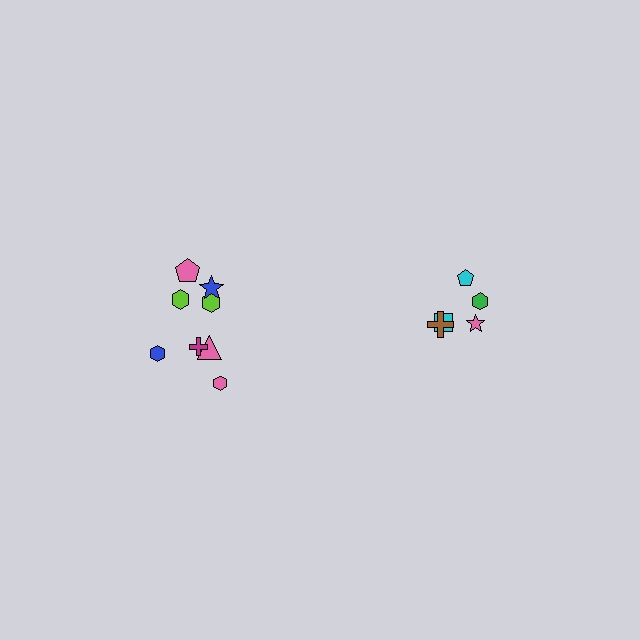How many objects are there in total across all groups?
There are 13 objects.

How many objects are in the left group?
There are 8 objects.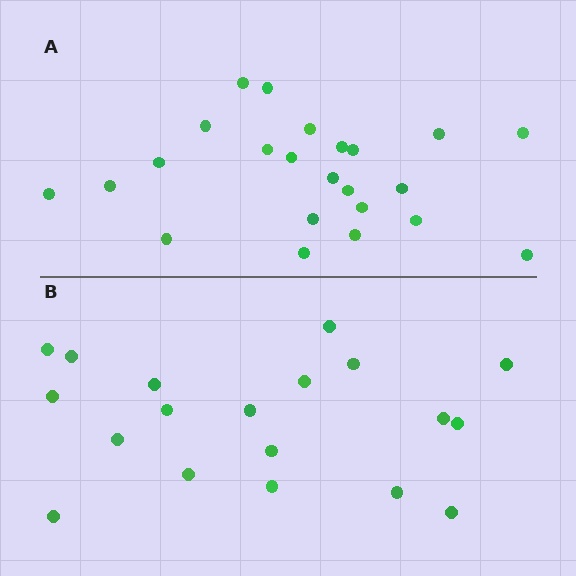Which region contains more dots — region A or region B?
Region A (the top region) has more dots.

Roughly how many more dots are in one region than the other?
Region A has about 4 more dots than region B.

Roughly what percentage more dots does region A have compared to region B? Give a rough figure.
About 20% more.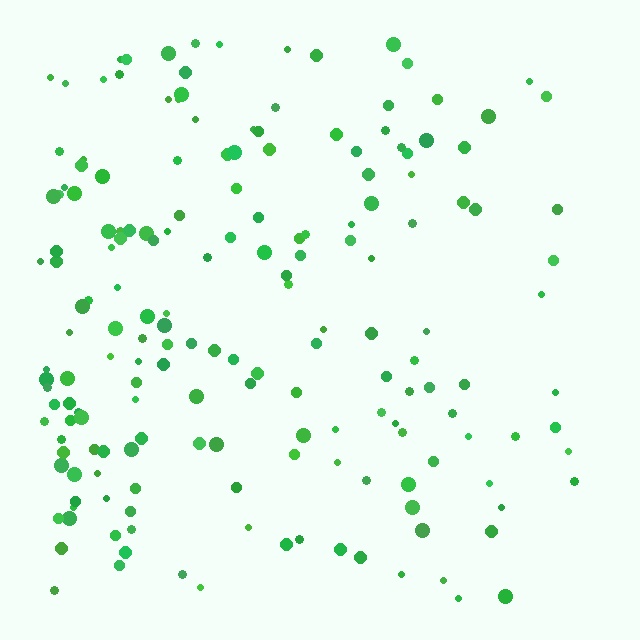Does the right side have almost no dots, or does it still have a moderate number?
Still a moderate number, just noticeably fewer than the left.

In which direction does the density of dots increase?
From right to left, with the left side densest.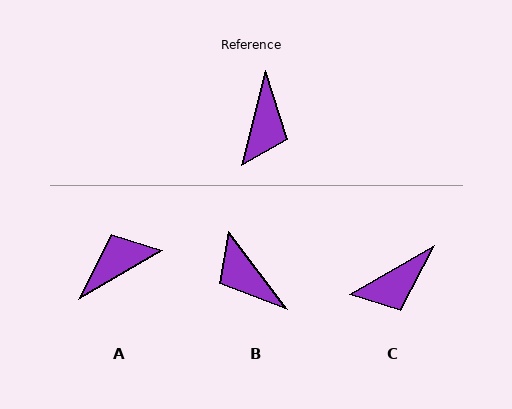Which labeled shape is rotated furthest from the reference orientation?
A, about 134 degrees away.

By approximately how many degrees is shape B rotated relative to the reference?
Approximately 129 degrees clockwise.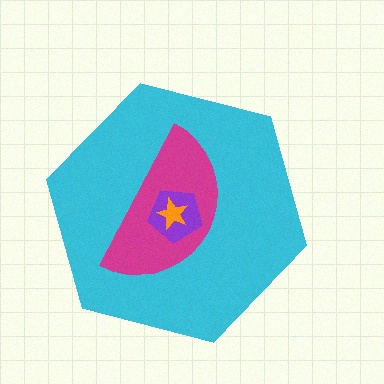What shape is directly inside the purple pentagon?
The orange star.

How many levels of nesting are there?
4.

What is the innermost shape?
The orange star.